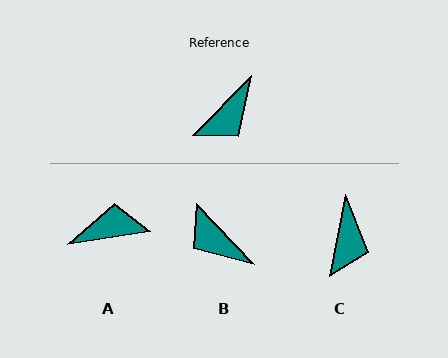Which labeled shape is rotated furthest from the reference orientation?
A, about 143 degrees away.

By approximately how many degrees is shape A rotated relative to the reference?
Approximately 143 degrees counter-clockwise.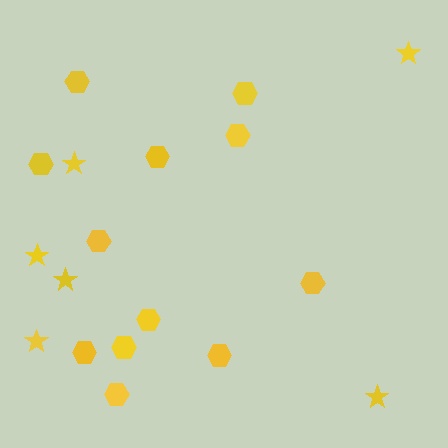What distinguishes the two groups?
There are 2 groups: one group of stars (6) and one group of hexagons (12).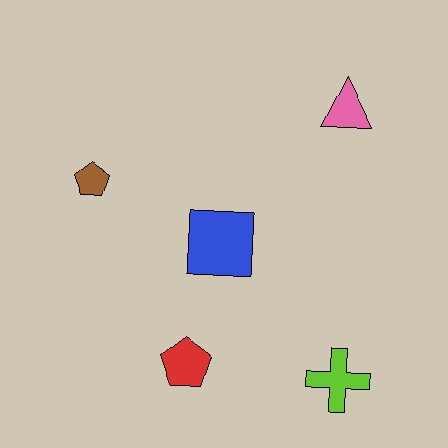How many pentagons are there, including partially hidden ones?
There are 2 pentagons.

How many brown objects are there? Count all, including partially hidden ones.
There is 1 brown object.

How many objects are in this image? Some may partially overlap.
There are 5 objects.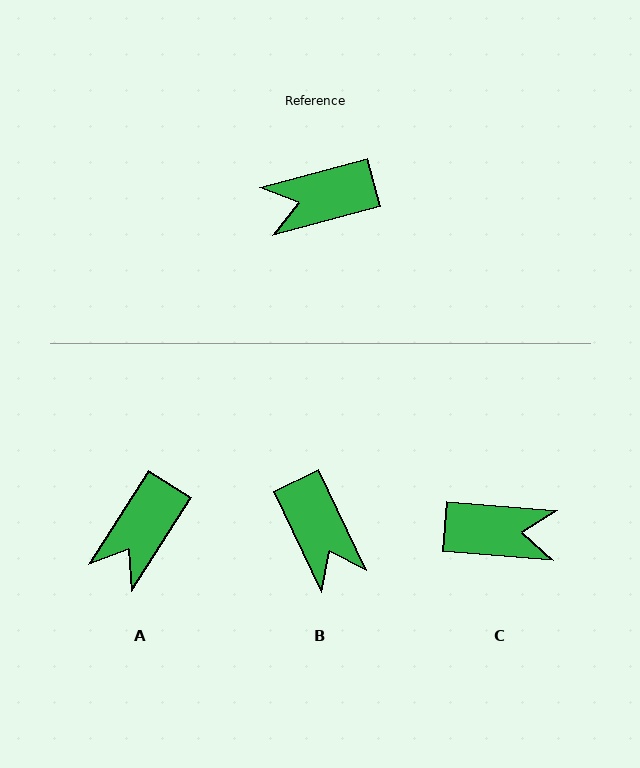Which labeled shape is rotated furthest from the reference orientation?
C, about 161 degrees away.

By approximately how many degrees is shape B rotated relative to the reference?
Approximately 100 degrees counter-clockwise.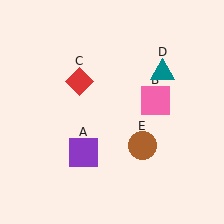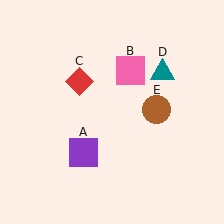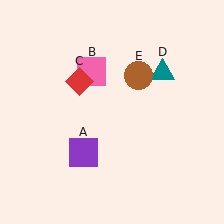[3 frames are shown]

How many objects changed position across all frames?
2 objects changed position: pink square (object B), brown circle (object E).